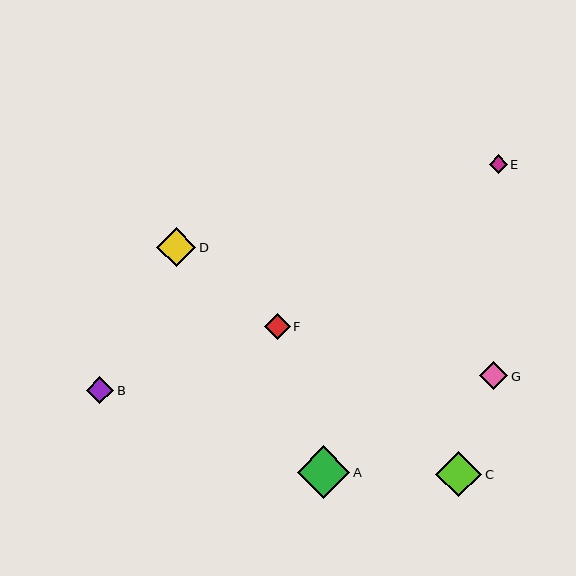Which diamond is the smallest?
Diamond E is the smallest with a size of approximately 18 pixels.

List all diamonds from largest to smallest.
From largest to smallest: A, C, D, G, B, F, E.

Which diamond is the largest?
Diamond A is the largest with a size of approximately 52 pixels.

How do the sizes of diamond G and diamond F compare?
Diamond G and diamond F are approximately the same size.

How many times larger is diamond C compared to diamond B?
Diamond C is approximately 1.7 times the size of diamond B.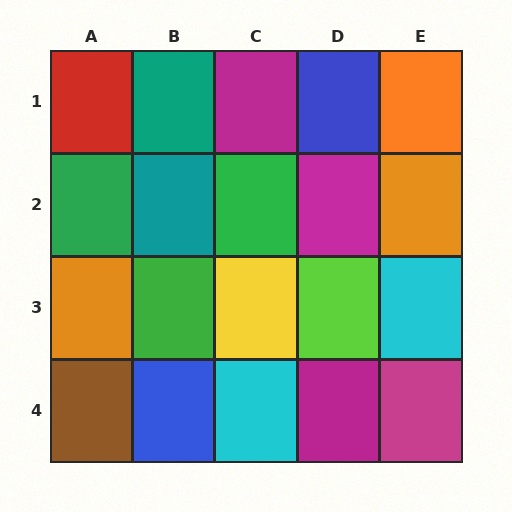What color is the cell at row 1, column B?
Teal.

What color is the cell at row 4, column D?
Magenta.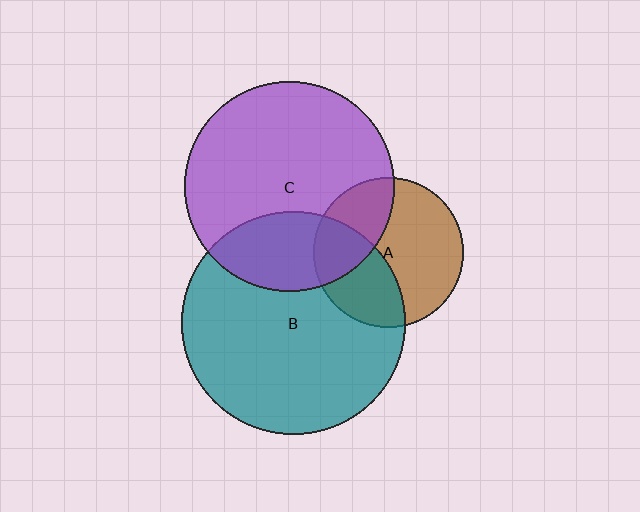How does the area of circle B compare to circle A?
Approximately 2.2 times.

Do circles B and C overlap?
Yes.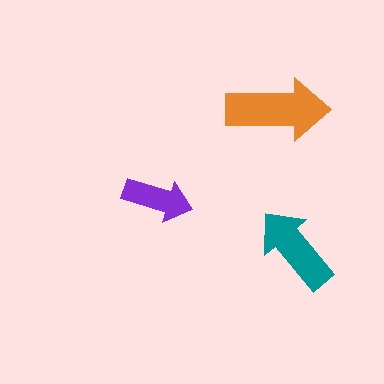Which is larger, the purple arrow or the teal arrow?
The teal one.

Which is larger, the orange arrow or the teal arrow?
The orange one.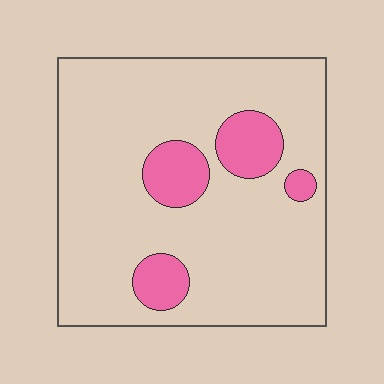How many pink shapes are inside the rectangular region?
4.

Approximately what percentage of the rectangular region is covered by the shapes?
Approximately 15%.